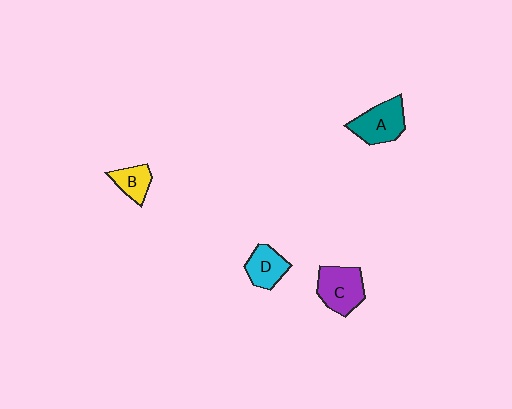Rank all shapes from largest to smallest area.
From largest to smallest: C (purple), A (teal), D (cyan), B (yellow).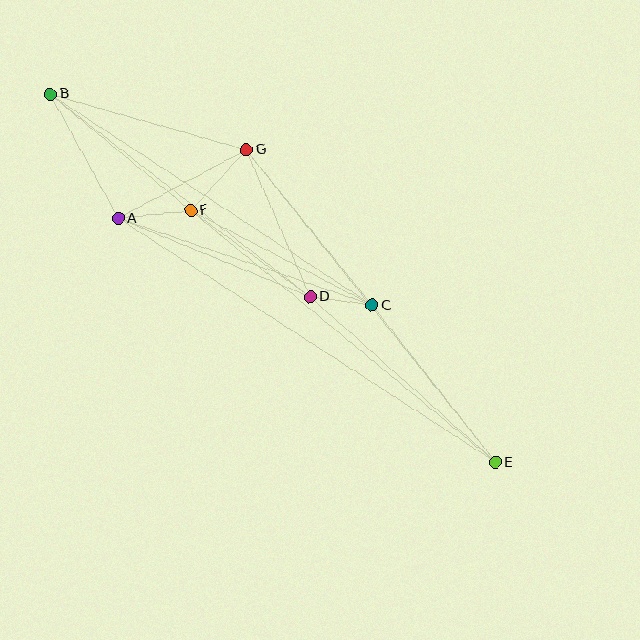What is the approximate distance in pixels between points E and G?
The distance between E and G is approximately 400 pixels.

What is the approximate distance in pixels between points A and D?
The distance between A and D is approximately 207 pixels.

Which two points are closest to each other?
Points C and D are closest to each other.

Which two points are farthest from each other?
Points B and E are farthest from each other.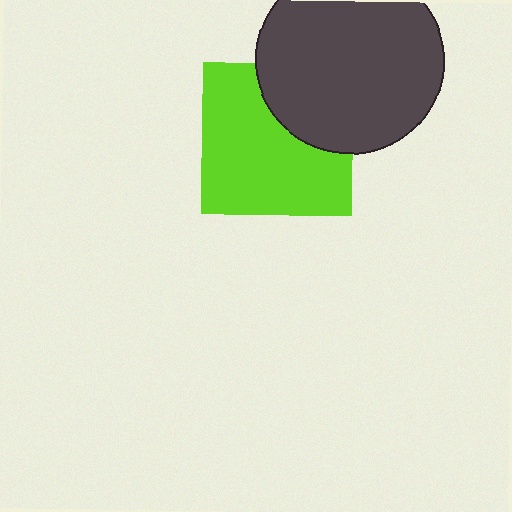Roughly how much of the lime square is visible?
Most of it is visible (roughly 70%).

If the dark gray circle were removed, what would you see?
You would see the complete lime square.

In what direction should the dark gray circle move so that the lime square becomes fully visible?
The dark gray circle should move toward the upper-right. That is the shortest direction to clear the overlap and leave the lime square fully visible.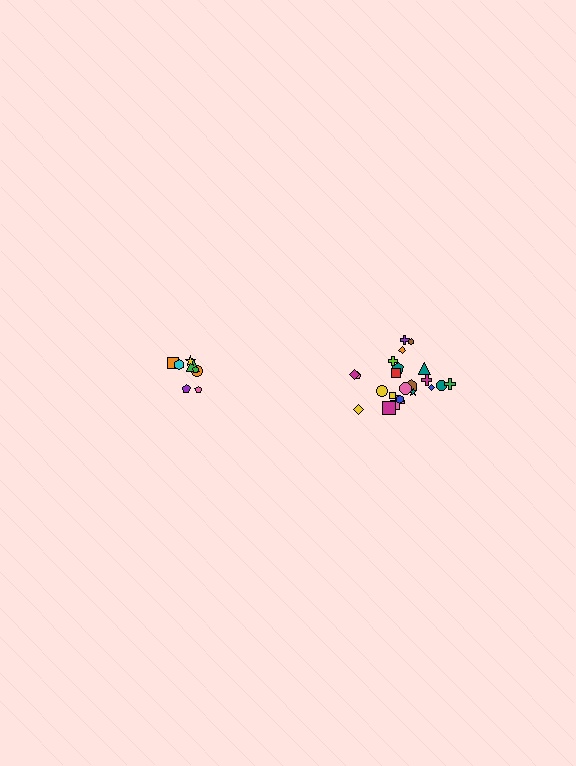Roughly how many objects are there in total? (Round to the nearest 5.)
Roughly 30 objects in total.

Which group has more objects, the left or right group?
The right group.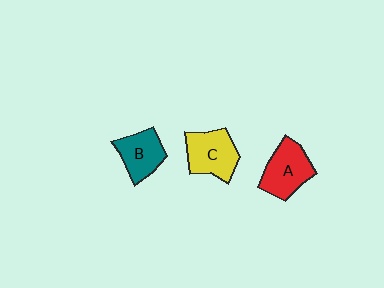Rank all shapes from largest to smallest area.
From largest to smallest: C (yellow), A (red), B (teal).